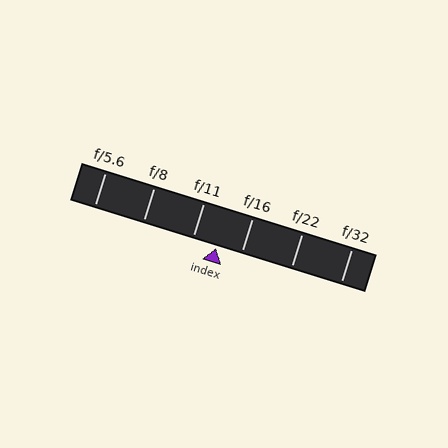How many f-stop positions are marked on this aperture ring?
There are 6 f-stop positions marked.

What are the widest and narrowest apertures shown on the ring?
The widest aperture shown is f/5.6 and the narrowest is f/32.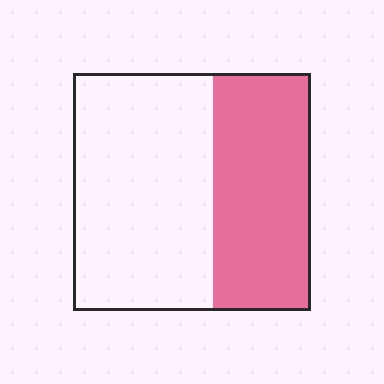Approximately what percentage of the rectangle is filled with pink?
Approximately 40%.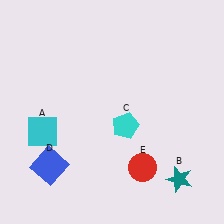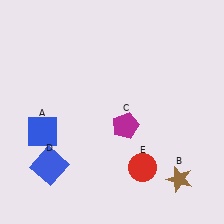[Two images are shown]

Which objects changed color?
A changed from cyan to blue. B changed from teal to brown. C changed from cyan to magenta.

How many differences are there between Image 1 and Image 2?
There are 3 differences between the two images.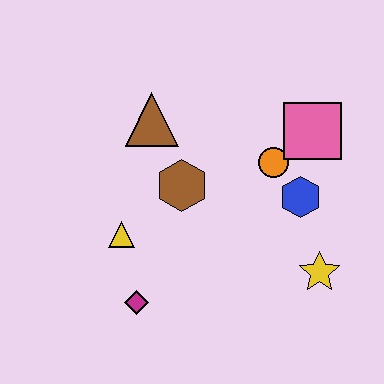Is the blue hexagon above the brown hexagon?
No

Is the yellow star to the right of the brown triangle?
Yes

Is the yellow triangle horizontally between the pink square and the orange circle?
No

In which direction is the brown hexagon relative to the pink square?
The brown hexagon is to the left of the pink square.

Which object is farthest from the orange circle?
The magenta diamond is farthest from the orange circle.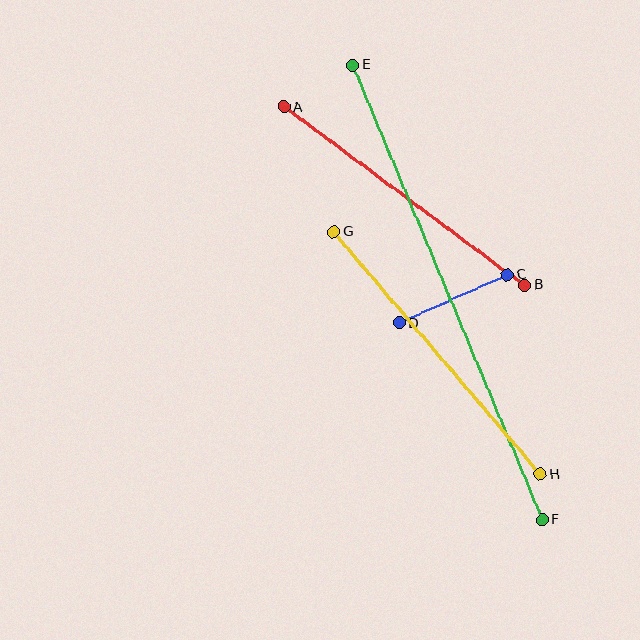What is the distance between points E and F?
The distance is approximately 493 pixels.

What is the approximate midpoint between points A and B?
The midpoint is at approximately (404, 196) pixels.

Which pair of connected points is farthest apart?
Points E and F are farthest apart.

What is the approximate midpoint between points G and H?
The midpoint is at approximately (437, 353) pixels.